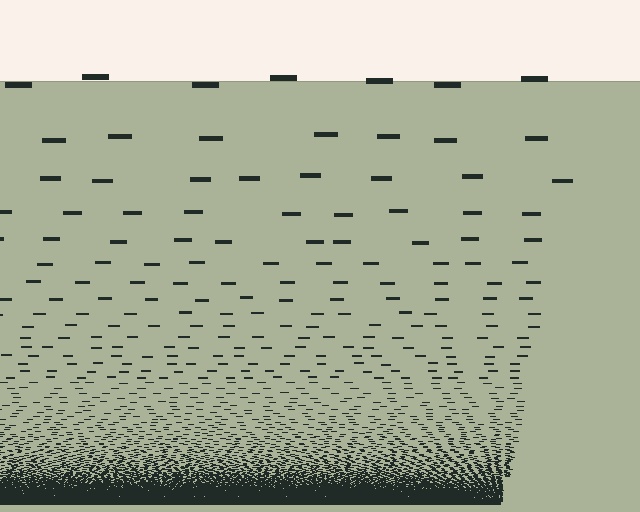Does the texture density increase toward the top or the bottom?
Density increases toward the bottom.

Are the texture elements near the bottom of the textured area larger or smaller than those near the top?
Smaller. The gradient is inverted — elements near the bottom are smaller and denser.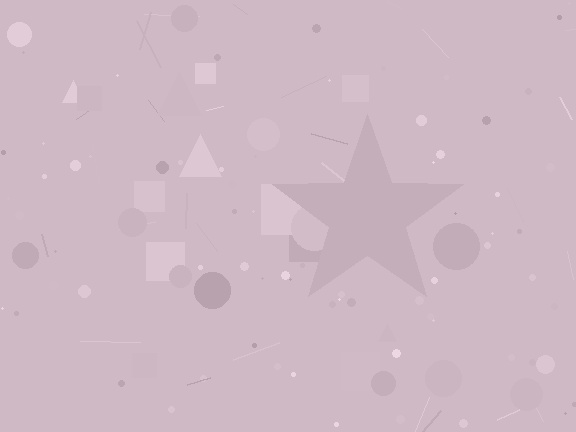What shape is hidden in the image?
A star is hidden in the image.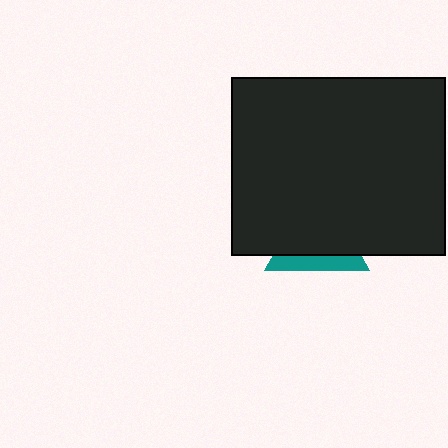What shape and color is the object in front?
The object in front is a black rectangle.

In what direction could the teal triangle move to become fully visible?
The teal triangle could move down. That would shift it out from behind the black rectangle entirely.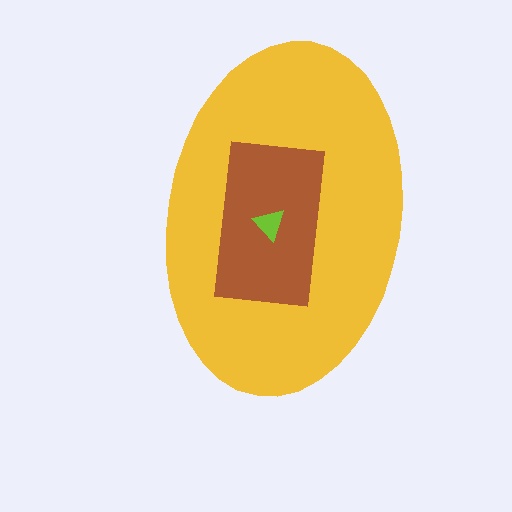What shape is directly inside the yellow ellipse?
The brown rectangle.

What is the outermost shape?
The yellow ellipse.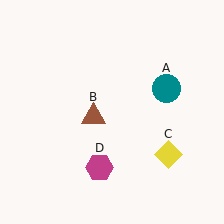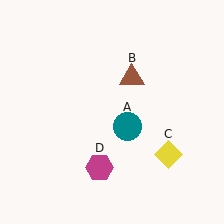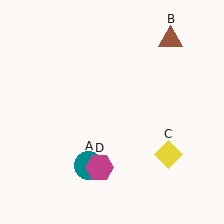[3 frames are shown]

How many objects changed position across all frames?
2 objects changed position: teal circle (object A), brown triangle (object B).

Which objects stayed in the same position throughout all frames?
Yellow diamond (object C) and magenta hexagon (object D) remained stationary.